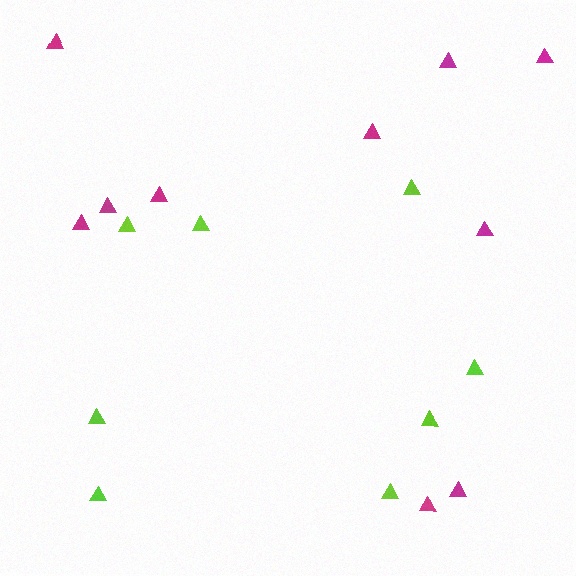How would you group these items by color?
There are 2 groups: one group of lime triangles (8) and one group of magenta triangles (10).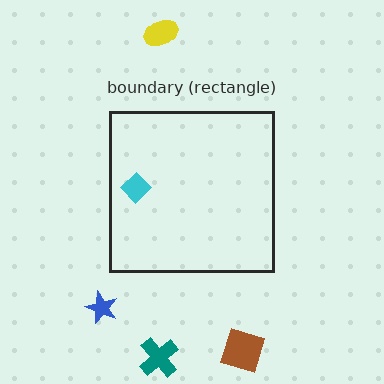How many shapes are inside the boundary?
1 inside, 4 outside.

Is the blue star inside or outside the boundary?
Outside.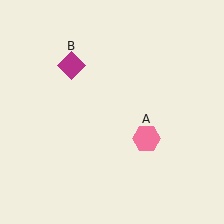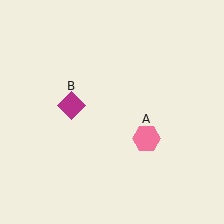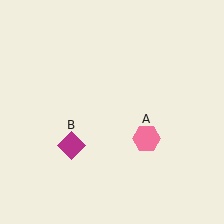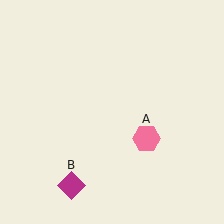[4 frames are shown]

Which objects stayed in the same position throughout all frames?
Pink hexagon (object A) remained stationary.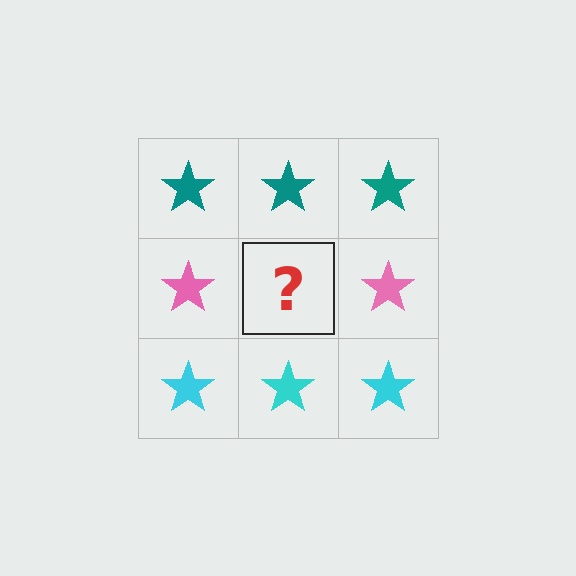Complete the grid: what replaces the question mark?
The question mark should be replaced with a pink star.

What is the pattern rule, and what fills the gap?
The rule is that each row has a consistent color. The gap should be filled with a pink star.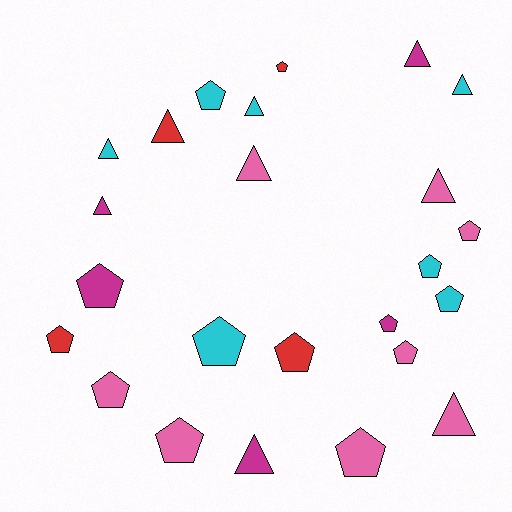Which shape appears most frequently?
Pentagon, with 14 objects.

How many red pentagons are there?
There are 3 red pentagons.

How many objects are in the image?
There are 24 objects.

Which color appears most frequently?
Pink, with 8 objects.